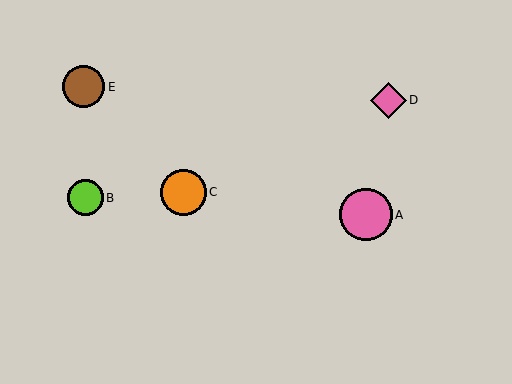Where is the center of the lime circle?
The center of the lime circle is at (85, 198).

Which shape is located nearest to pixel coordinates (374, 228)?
The pink circle (labeled A) at (366, 215) is nearest to that location.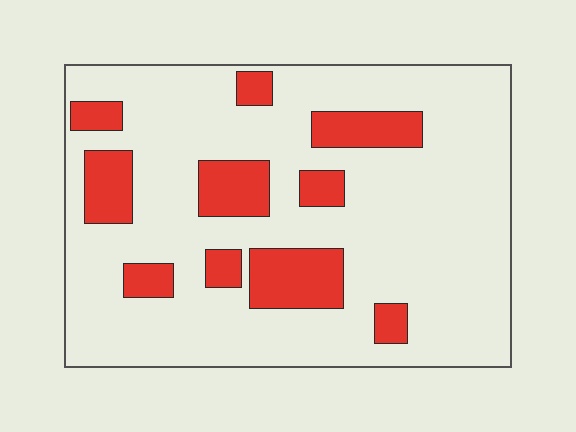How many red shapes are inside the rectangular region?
10.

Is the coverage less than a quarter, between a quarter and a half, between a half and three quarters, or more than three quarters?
Less than a quarter.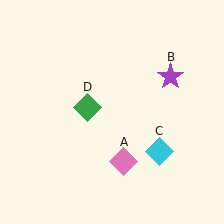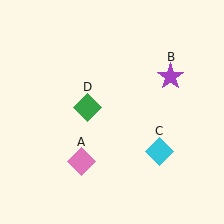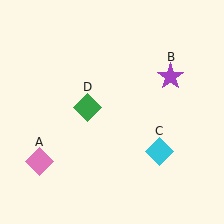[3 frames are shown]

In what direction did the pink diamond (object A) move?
The pink diamond (object A) moved left.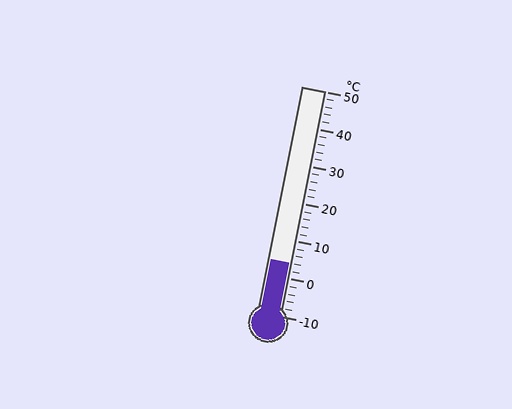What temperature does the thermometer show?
The thermometer shows approximately 4°C.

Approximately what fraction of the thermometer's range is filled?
The thermometer is filled to approximately 25% of its range.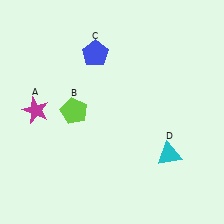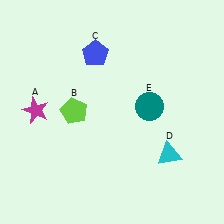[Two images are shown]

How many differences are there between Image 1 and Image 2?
There is 1 difference between the two images.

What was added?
A teal circle (E) was added in Image 2.